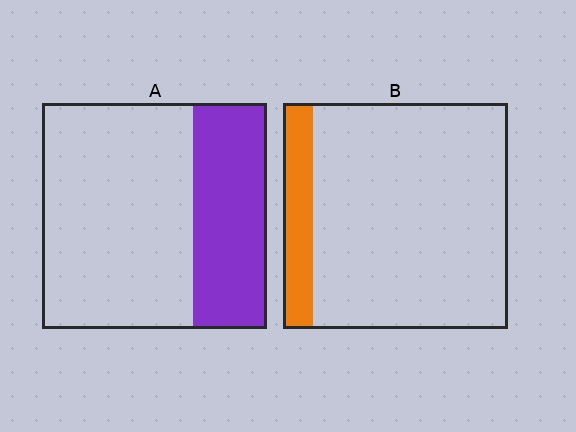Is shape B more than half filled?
No.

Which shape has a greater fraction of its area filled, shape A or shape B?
Shape A.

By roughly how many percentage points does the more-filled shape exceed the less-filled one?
By roughly 20 percentage points (A over B).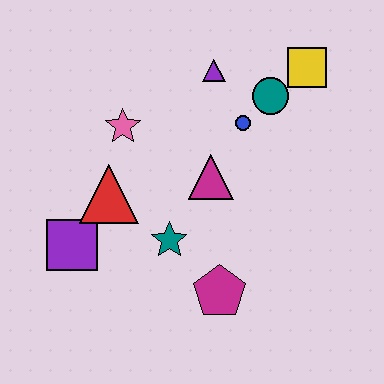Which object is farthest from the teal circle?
The purple square is farthest from the teal circle.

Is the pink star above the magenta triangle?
Yes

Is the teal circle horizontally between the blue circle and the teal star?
No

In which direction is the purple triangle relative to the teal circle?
The purple triangle is to the left of the teal circle.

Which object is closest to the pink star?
The red triangle is closest to the pink star.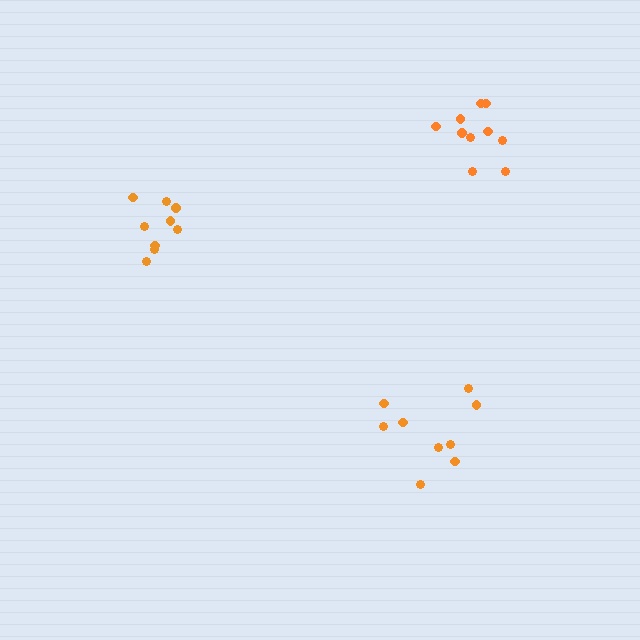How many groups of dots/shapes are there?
There are 3 groups.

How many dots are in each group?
Group 1: 9 dots, Group 2: 10 dots, Group 3: 9 dots (28 total).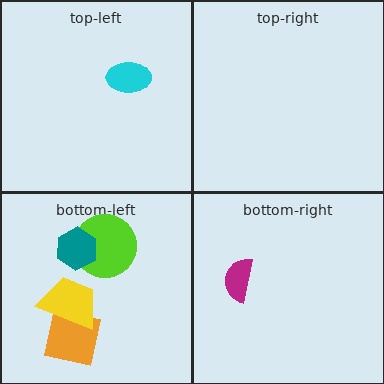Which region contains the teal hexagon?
The bottom-left region.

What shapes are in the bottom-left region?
The lime circle, the teal hexagon, the orange square, the yellow trapezoid.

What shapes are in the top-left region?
The cyan ellipse.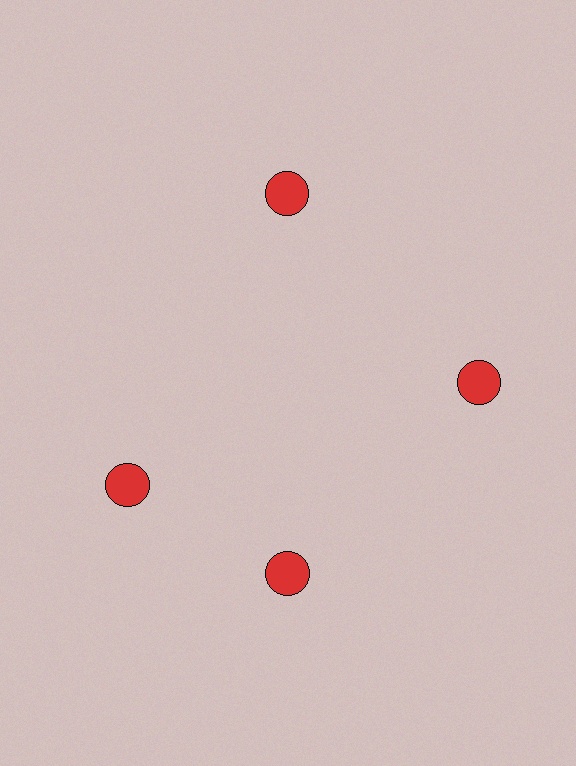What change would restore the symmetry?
The symmetry would be restored by rotating it back into even spacing with its neighbors so that all 4 circles sit at equal angles and equal distance from the center.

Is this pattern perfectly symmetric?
No. The 4 red circles are arranged in a ring, but one element near the 9 o'clock position is rotated out of alignment along the ring, breaking the 4-fold rotational symmetry.